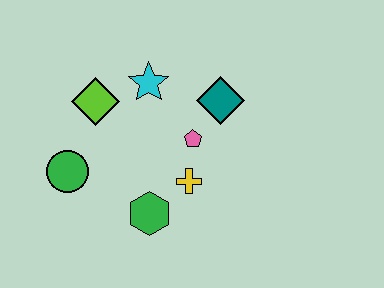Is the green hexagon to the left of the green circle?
No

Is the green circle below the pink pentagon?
Yes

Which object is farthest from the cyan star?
The green hexagon is farthest from the cyan star.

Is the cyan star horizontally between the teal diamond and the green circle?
Yes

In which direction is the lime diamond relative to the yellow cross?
The lime diamond is to the left of the yellow cross.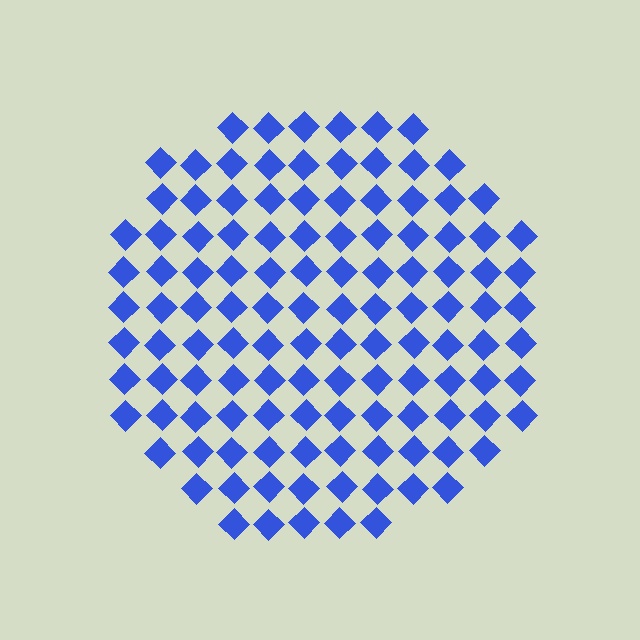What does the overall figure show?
The overall figure shows a circle.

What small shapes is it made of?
It is made of small diamonds.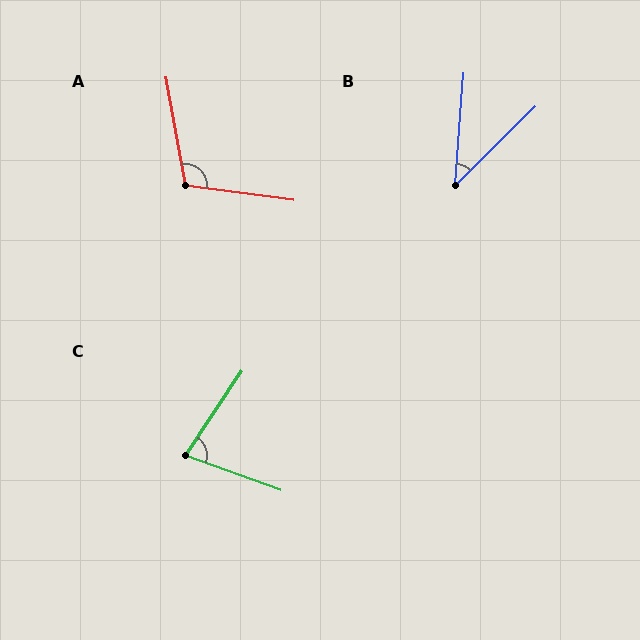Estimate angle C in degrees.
Approximately 76 degrees.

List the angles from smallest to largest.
B (41°), C (76°), A (108°).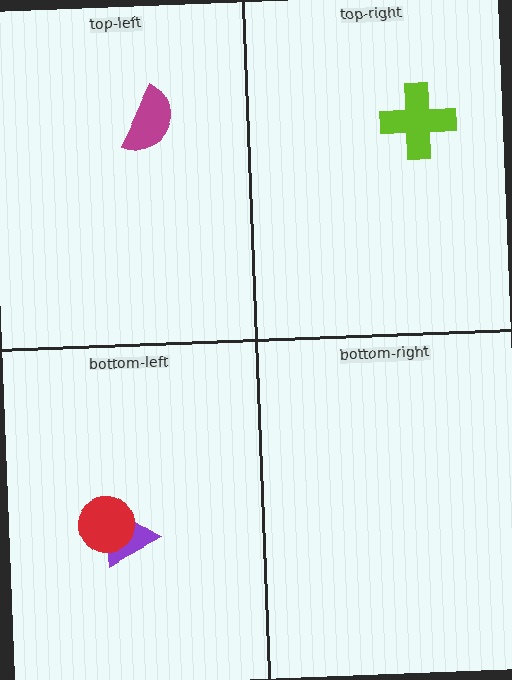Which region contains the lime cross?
The top-right region.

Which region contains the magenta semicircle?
The top-left region.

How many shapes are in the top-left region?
1.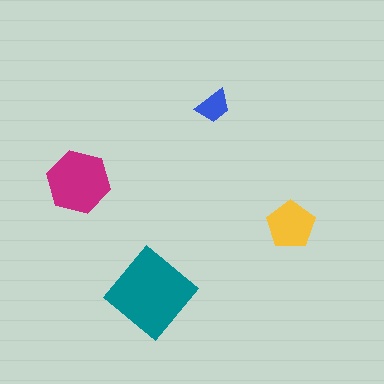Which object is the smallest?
The blue trapezoid.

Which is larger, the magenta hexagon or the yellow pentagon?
The magenta hexagon.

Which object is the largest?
The teal diamond.